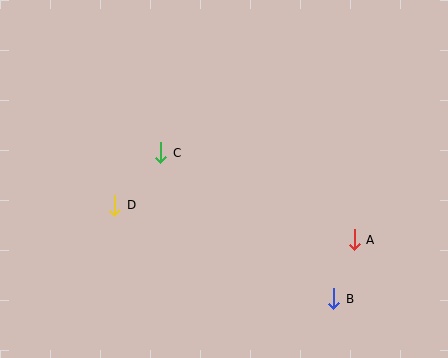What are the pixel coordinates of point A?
Point A is at (354, 240).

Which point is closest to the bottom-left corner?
Point D is closest to the bottom-left corner.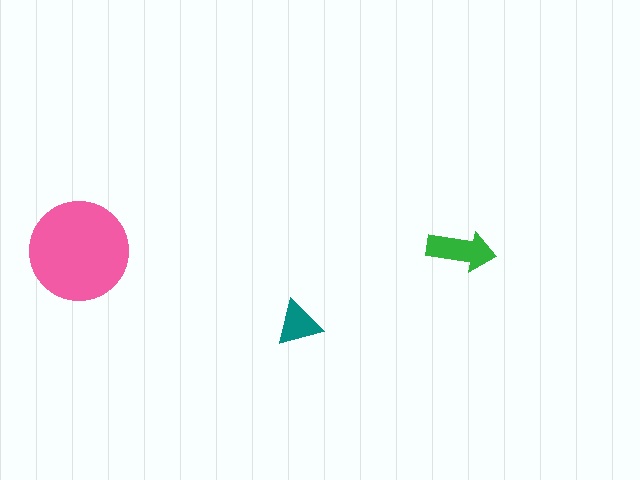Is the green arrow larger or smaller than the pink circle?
Smaller.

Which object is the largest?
The pink circle.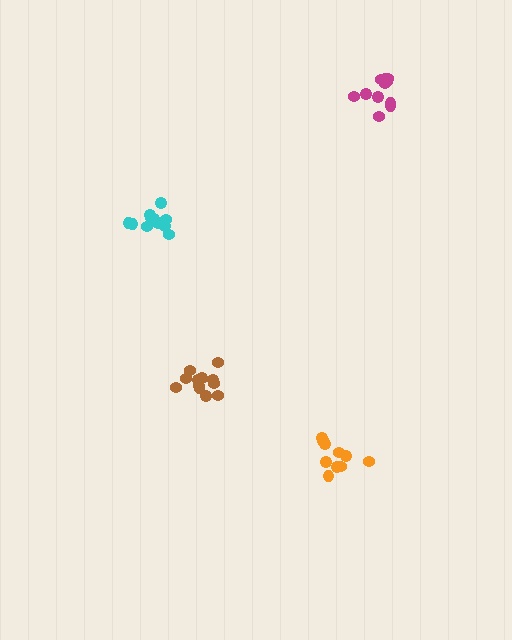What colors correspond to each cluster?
The clusters are colored: orange, cyan, magenta, brown.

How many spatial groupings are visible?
There are 4 spatial groupings.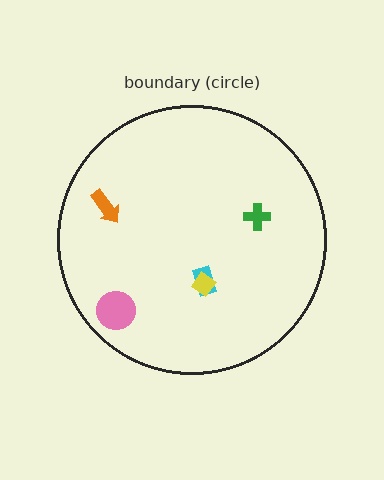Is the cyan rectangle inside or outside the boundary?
Inside.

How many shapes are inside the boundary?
5 inside, 0 outside.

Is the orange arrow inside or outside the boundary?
Inside.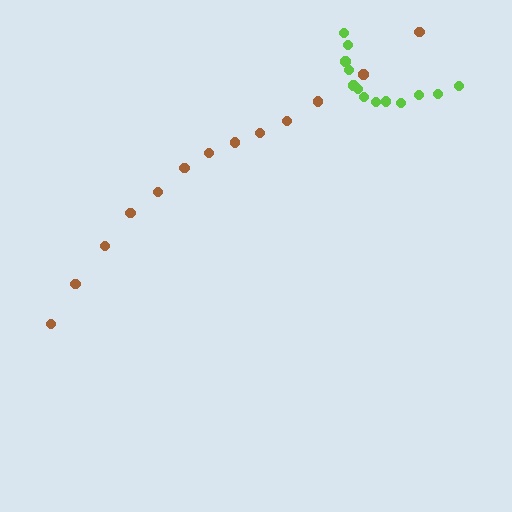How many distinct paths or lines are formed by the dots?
There are 2 distinct paths.